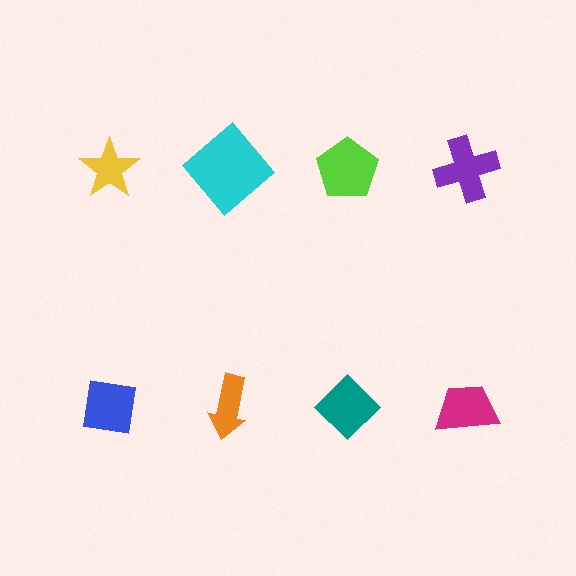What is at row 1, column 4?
A purple cross.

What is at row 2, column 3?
A teal diamond.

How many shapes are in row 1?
4 shapes.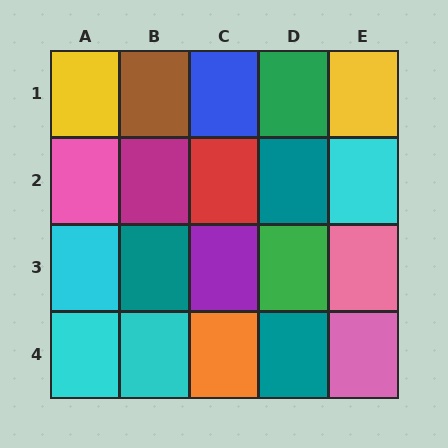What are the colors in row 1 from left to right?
Yellow, brown, blue, green, yellow.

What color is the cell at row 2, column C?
Red.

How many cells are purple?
1 cell is purple.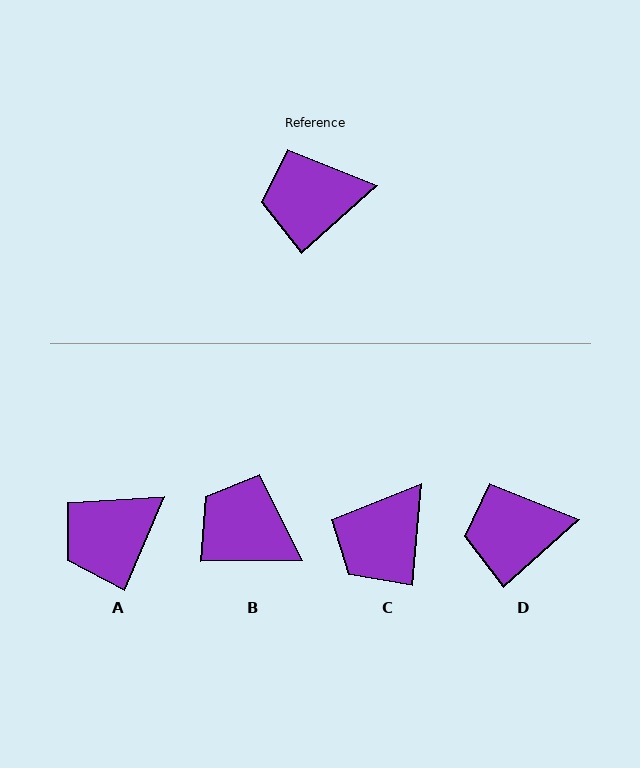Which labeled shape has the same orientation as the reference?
D.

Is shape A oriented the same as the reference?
No, it is off by about 25 degrees.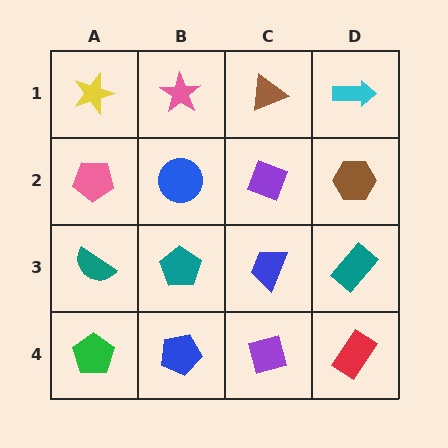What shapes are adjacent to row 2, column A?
A yellow star (row 1, column A), a teal semicircle (row 3, column A), a blue circle (row 2, column B).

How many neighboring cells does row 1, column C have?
3.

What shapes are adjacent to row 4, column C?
A blue trapezoid (row 3, column C), a blue pentagon (row 4, column B), a red rectangle (row 4, column D).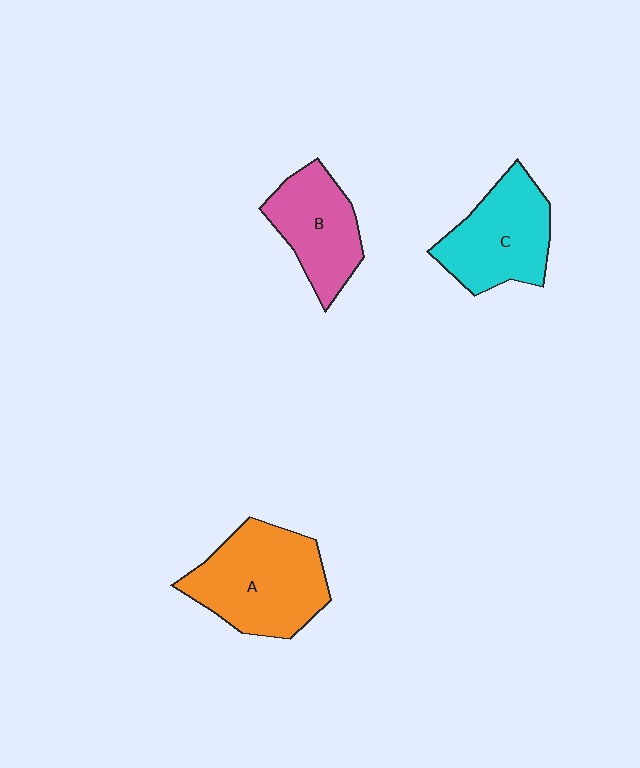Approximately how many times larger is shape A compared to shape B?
Approximately 1.4 times.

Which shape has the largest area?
Shape A (orange).